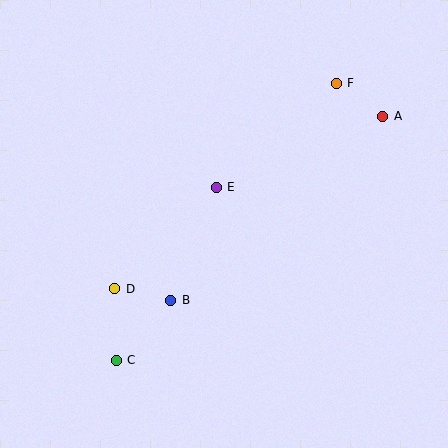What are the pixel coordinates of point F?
Point F is at (336, 83).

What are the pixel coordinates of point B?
Point B is at (171, 300).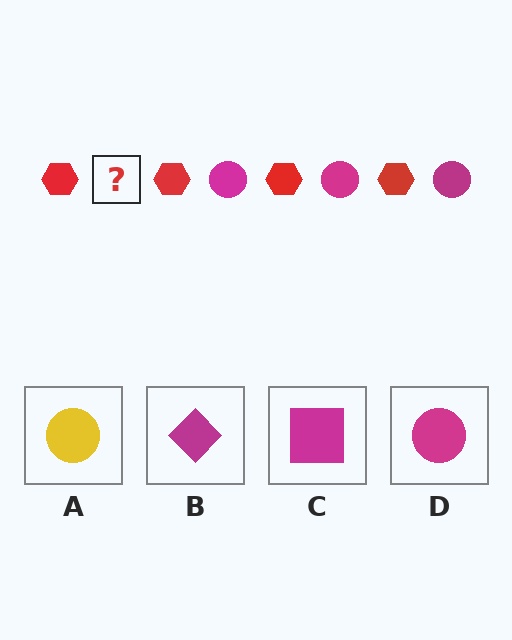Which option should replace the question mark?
Option D.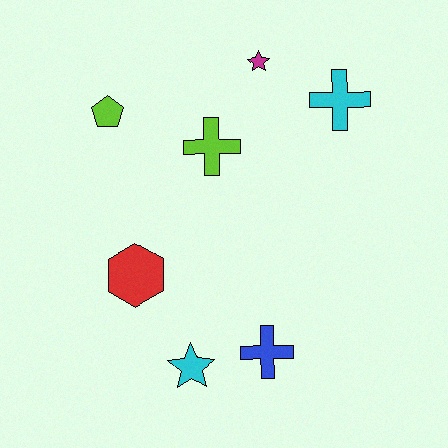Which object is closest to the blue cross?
The cyan star is closest to the blue cross.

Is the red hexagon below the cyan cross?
Yes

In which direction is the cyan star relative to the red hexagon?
The cyan star is below the red hexagon.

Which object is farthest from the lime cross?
The cyan star is farthest from the lime cross.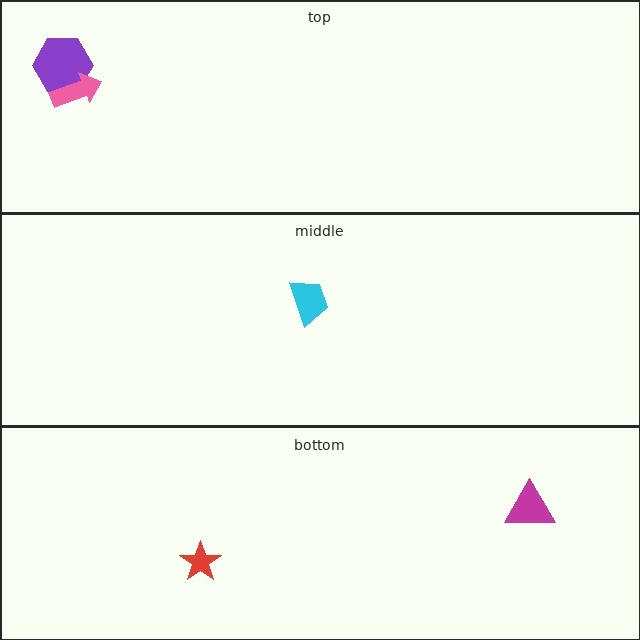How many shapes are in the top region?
2.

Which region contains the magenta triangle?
The bottom region.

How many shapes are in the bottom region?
2.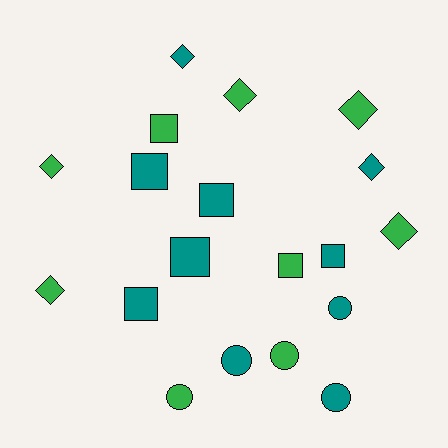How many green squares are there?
There are 2 green squares.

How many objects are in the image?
There are 19 objects.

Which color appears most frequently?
Teal, with 10 objects.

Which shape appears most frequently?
Diamond, with 7 objects.